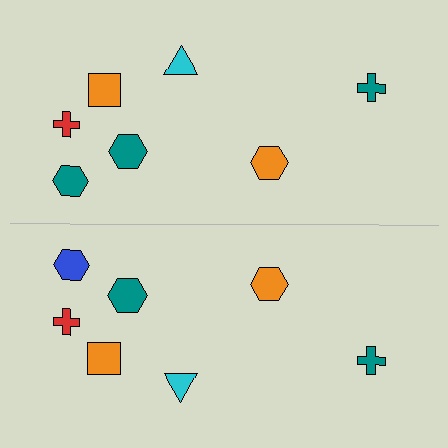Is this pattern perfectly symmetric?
No, the pattern is not perfectly symmetric. The blue hexagon on the bottom side breaks the symmetry — its mirror counterpart is teal.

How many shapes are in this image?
There are 14 shapes in this image.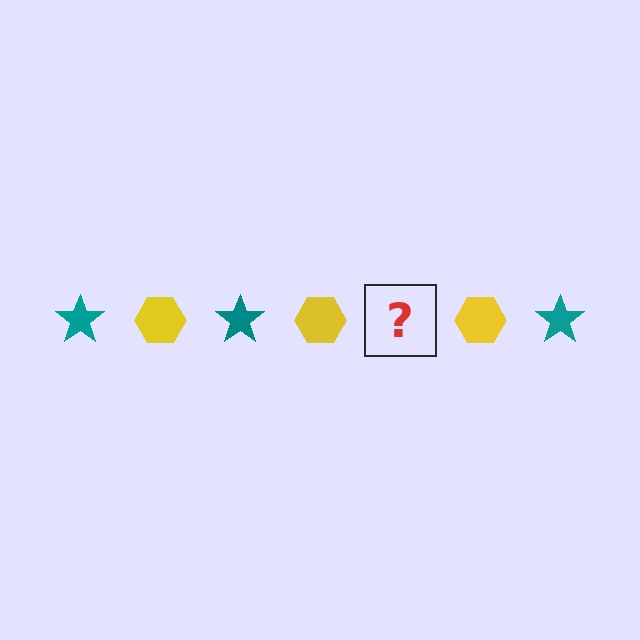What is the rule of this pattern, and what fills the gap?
The rule is that the pattern alternates between teal star and yellow hexagon. The gap should be filled with a teal star.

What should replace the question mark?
The question mark should be replaced with a teal star.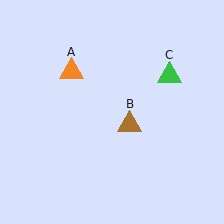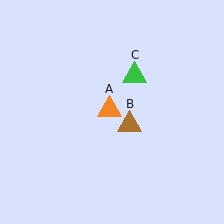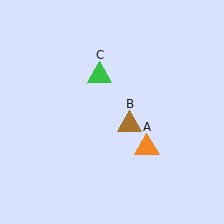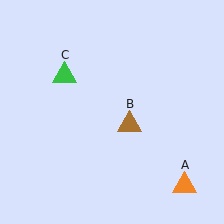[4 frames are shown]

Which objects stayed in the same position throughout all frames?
Brown triangle (object B) remained stationary.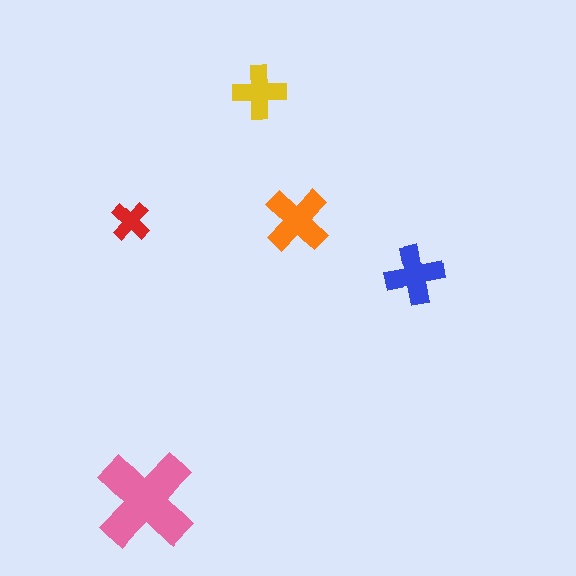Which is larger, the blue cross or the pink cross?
The pink one.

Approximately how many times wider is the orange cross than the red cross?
About 1.5 times wider.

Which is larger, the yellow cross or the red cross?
The yellow one.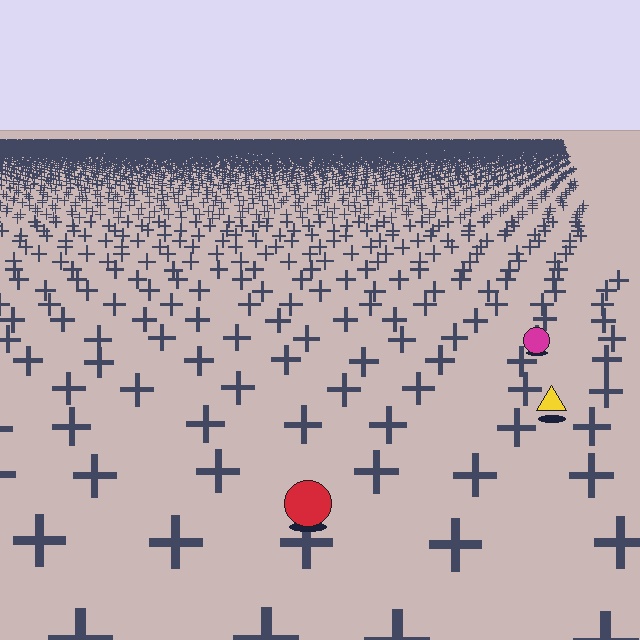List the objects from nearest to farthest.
From nearest to farthest: the red circle, the yellow triangle, the magenta circle.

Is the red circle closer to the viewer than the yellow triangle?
Yes. The red circle is closer — you can tell from the texture gradient: the ground texture is coarser near it.